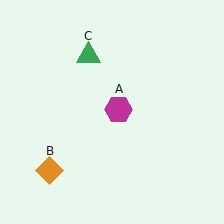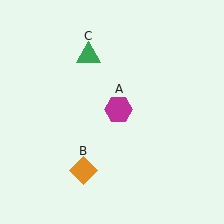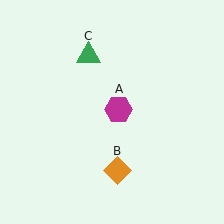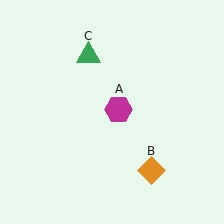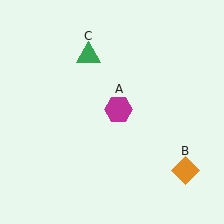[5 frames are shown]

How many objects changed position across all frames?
1 object changed position: orange diamond (object B).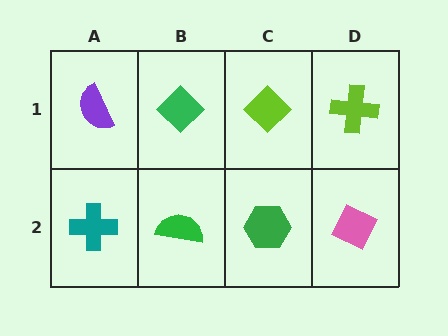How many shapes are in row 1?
4 shapes.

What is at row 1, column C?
A lime diamond.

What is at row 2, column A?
A teal cross.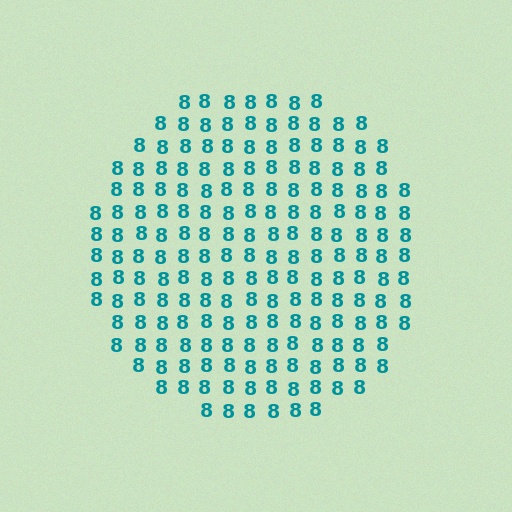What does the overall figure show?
The overall figure shows a circle.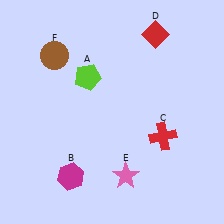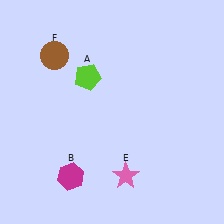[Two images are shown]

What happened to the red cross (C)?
The red cross (C) was removed in Image 2. It was in the bottom-right area of Image 1.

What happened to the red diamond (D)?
The red diamond (D) was removed in Image 2. It was in the top-right area of Image 1.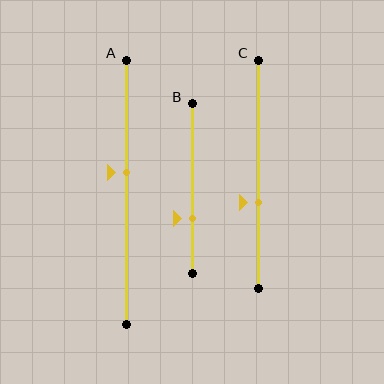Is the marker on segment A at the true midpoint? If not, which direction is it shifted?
No, the marker on segment A is shifted upward by about 7% of the segment length.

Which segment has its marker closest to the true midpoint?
Segment A has its marker closest to the true midpoint.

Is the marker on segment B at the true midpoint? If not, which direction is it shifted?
No, the marker on segment B is shifted downward by about 18% of the segment length.